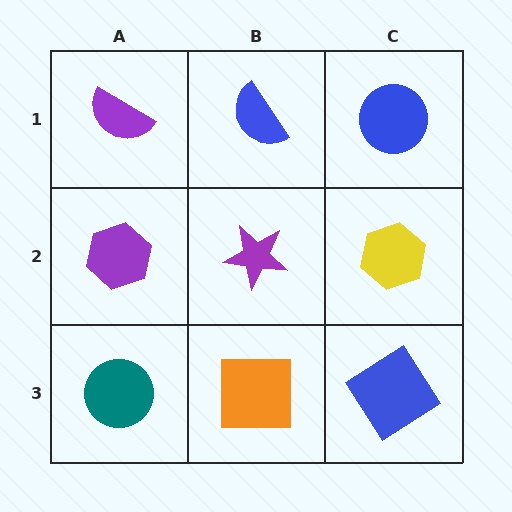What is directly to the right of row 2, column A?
A purple star.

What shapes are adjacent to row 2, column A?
A purple semicircle (row 1, column A), a teal circle (row 3, column A), a purple star (row 2, column B).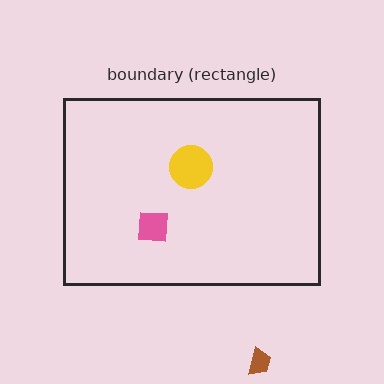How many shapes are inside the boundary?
2 inside, 1 outside.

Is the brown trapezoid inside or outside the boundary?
Outside.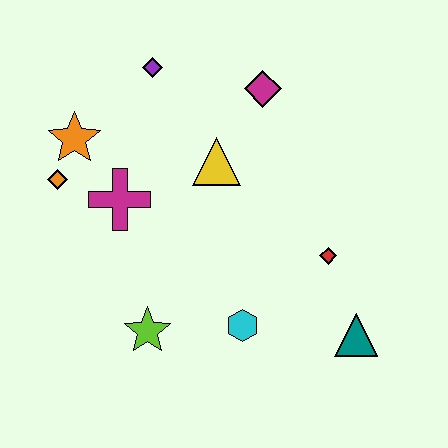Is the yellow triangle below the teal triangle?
No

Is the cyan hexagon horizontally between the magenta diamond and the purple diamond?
Yes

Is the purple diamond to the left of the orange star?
No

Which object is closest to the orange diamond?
The orange star is closest to the orange diamond.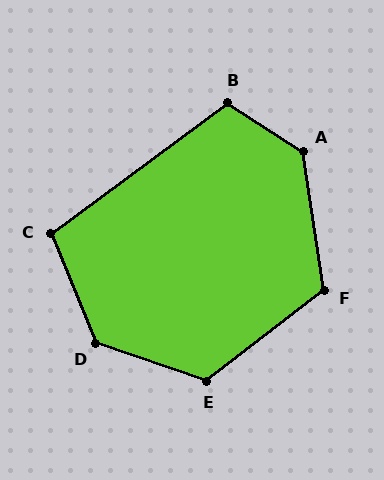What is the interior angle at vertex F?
Approximately 119 degrees (obtuse).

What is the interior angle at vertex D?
Approximately 131 degrees (obtuse).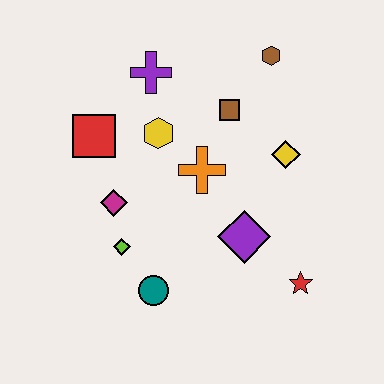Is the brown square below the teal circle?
No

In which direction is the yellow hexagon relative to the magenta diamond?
The yellow hexagon is above the magenta diamond.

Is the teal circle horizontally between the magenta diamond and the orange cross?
Yes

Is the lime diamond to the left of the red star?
Yes